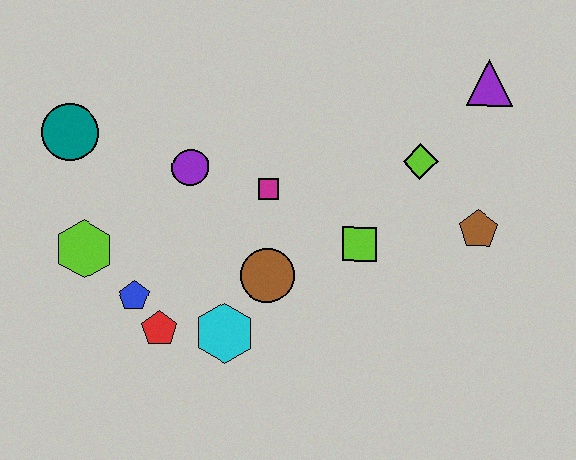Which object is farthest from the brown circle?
The purple triangle is farthest from the brown circle.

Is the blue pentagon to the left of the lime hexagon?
No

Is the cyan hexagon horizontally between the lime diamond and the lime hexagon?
Yes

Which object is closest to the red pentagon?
The blue pentagon is closest to the red pentagon.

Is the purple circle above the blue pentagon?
Yes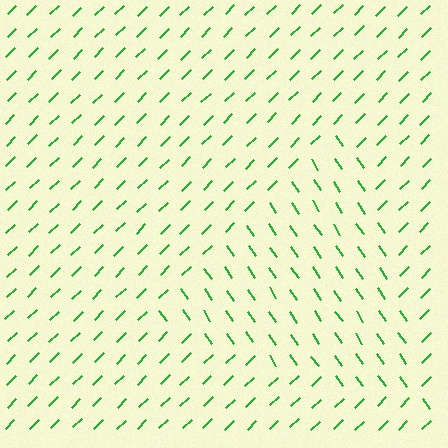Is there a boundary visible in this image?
Yes, there is a texture boundary formed by a change in line orientation.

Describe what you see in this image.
The image is filled with small green line segments. A triangle region in the image has lines oriented differently from the surrounding lines, creating a visible texture boundary.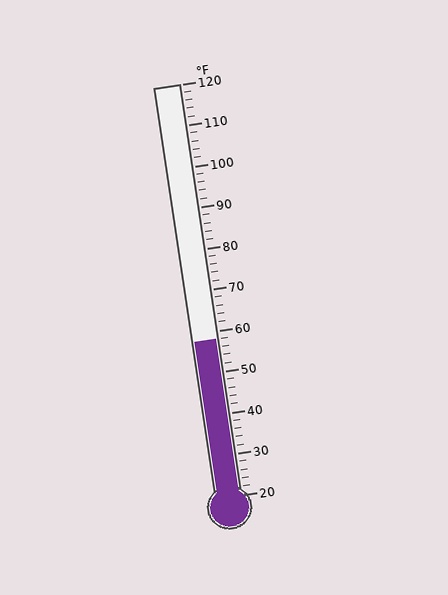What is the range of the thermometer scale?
The thermometer scale ranges from 20°F to 120°F.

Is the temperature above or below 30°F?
The temperature is above 30°F.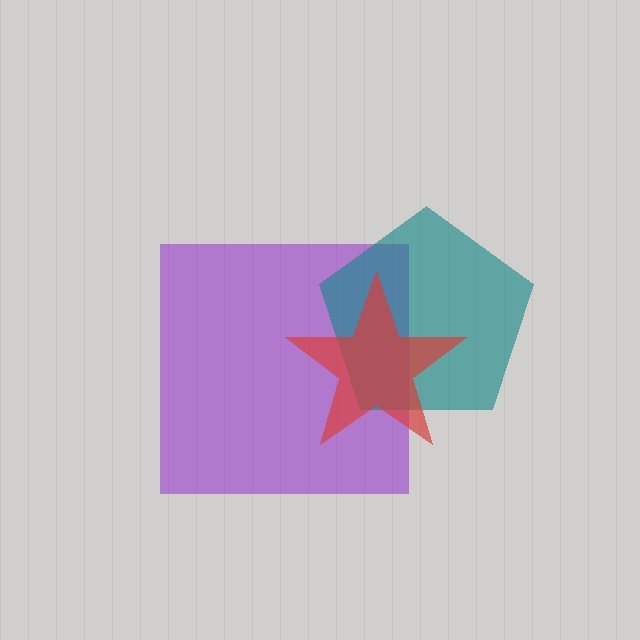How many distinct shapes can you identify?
There are 3 distinct shapes: a purple square, a teal pentagon, a red star.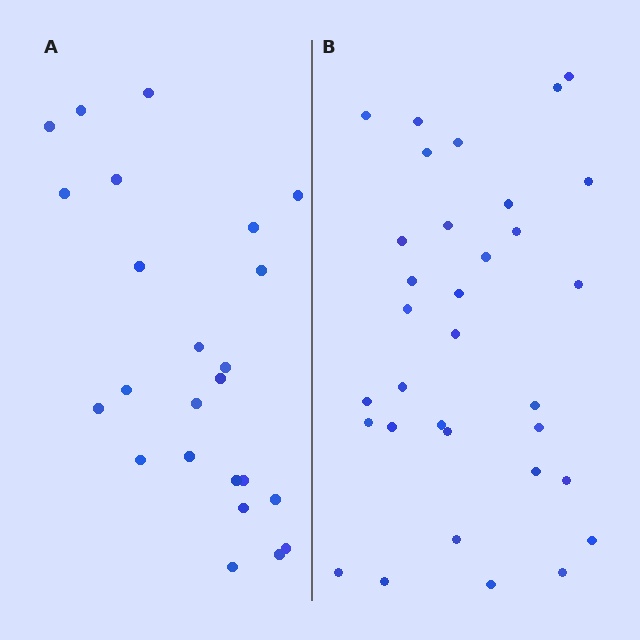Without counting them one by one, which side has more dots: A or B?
Region B (the right region) has more dots.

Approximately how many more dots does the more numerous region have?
Region B has roughly 8 or so more dots than region A.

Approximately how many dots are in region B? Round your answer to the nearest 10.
About 30 dots. (The exact count is 33, which rounds to 30.)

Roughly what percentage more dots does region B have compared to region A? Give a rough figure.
About 40% more.